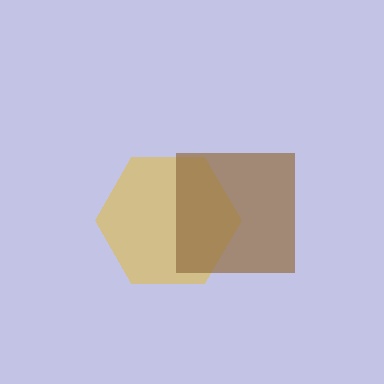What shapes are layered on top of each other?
The layered shapes are: a yellow hexagon, a brown square.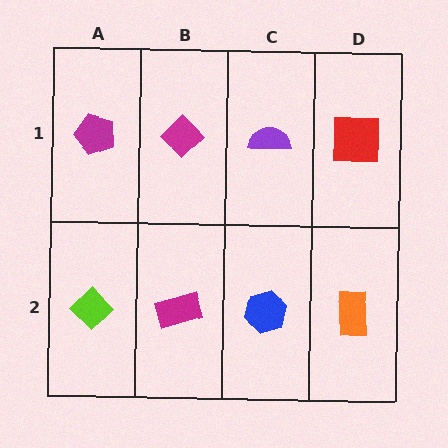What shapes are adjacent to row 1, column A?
A lime diamond (row 2, column A), a magenta diamond (row 1, column B).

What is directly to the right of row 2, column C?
An orange rectangle.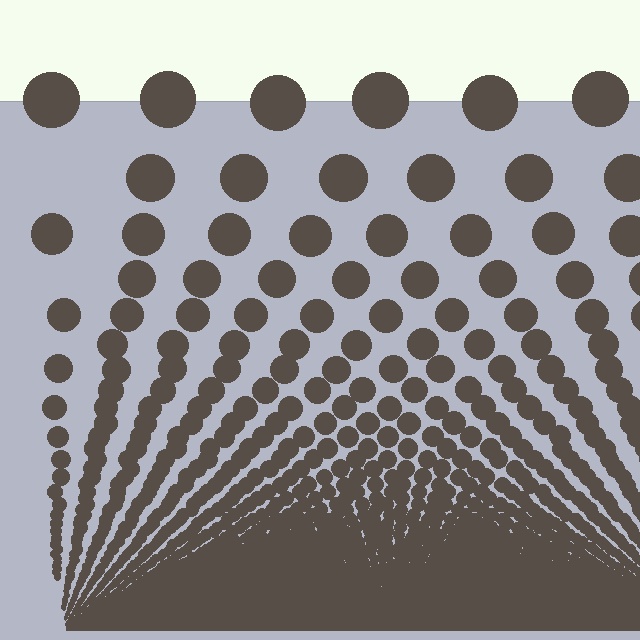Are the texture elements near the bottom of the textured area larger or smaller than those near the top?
Smaller. The gradient is inverted — elements near the bottom are smaller and denser.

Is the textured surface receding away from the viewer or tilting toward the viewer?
The surface appears to tilt toward the viewer. Texture elements get larger and sparser toward the top.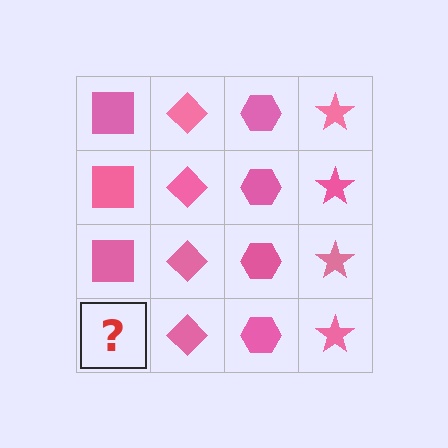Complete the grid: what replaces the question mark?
The question mark should be replaced with a pink square.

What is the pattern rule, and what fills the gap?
The rule is that each column has a consistent shape. The gap should be filled with a pink square.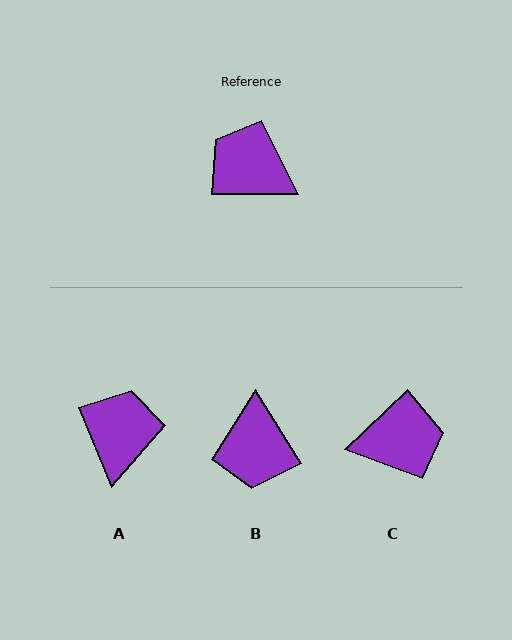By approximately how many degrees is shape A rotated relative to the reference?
Approximately 68 degrees clockwise.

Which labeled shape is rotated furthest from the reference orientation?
C, about 137 degrees away.